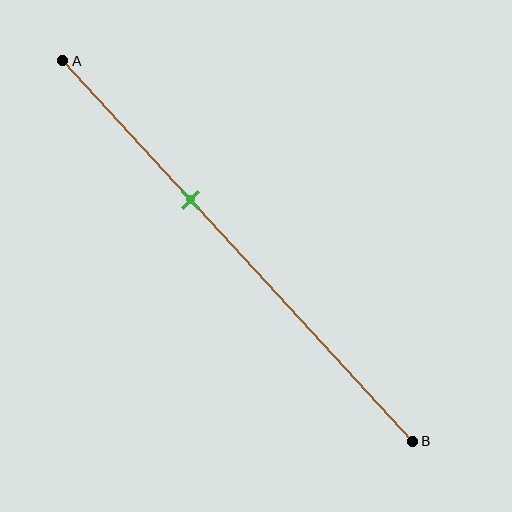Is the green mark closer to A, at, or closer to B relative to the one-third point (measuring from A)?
The green mark is closer to point B than the one-third point of segment AB.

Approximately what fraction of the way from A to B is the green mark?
The green mark is approximately 35% of the way from A to B.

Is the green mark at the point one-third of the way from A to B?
No, the mark is at about 35% from A, not at the 33% one-third point.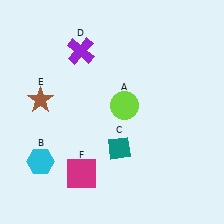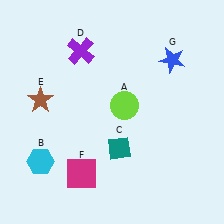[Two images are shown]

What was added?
A blue star (G) was added in Image 2.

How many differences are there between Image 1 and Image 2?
There is 1 difference between the two images.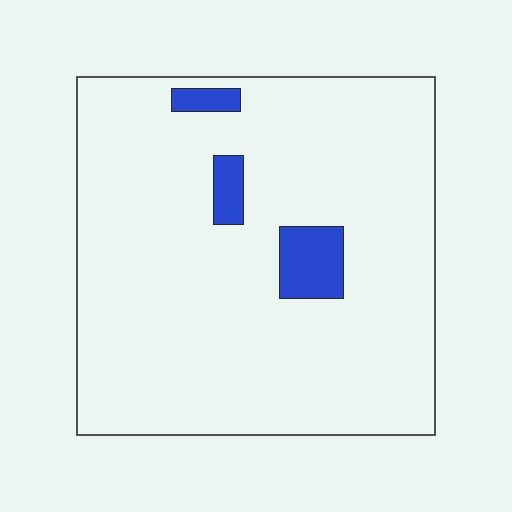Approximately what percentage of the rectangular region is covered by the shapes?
Approximately 5%.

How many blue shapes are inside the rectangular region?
3.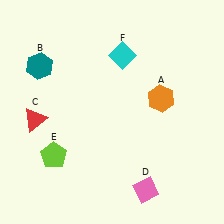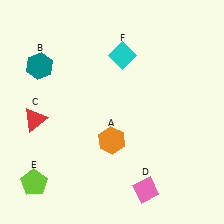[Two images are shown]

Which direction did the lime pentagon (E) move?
The lime pentagon (E) moved down.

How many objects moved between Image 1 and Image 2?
2 objects moved between the two images.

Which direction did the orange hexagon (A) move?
The orange hexagon (A) moved left.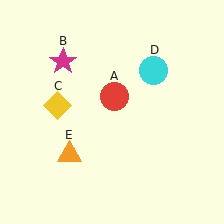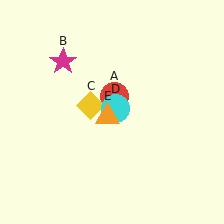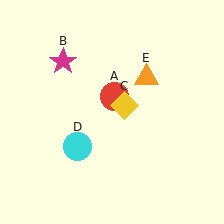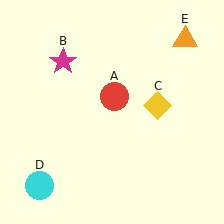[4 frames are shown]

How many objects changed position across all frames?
3 objects changed position: yellow diamond (object C), cyan circle (object D), orange triangle (object E).